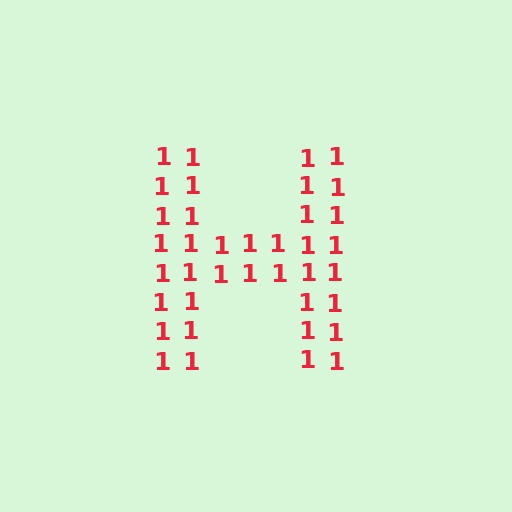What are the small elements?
The small elements are digit 1's.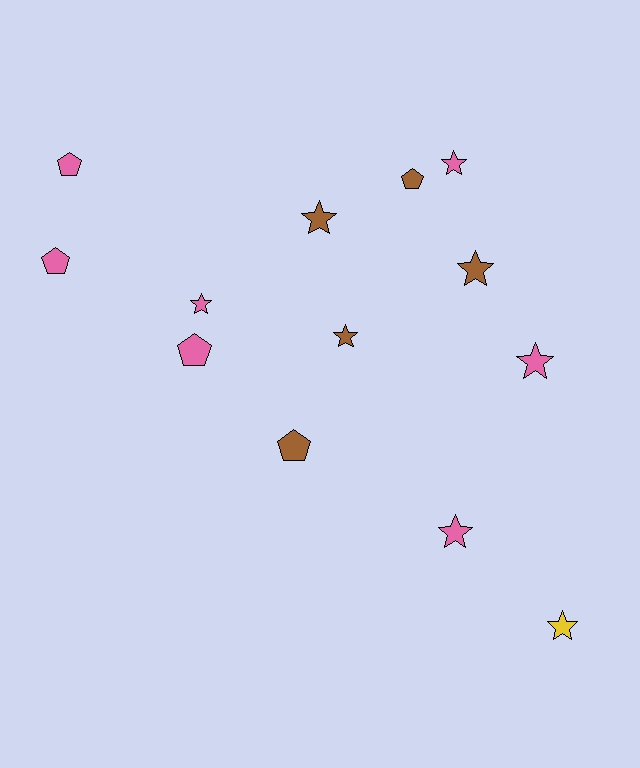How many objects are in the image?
There are 13 objects.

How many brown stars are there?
There are 3 brown stars.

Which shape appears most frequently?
Star, with 8 objects.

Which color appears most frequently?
Pink, with 7 objects.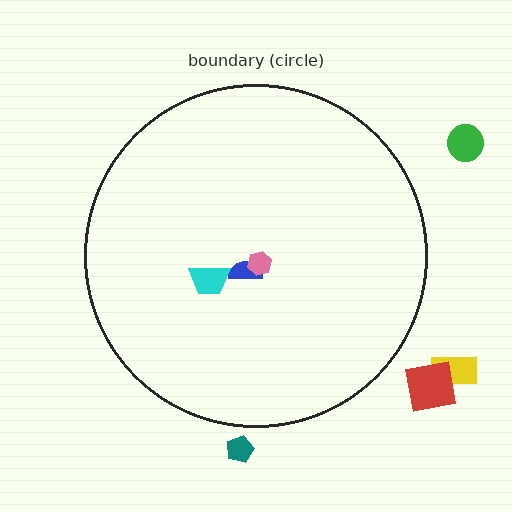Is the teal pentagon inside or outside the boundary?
Outside.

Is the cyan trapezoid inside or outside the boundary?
Inside.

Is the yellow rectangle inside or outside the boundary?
Outside.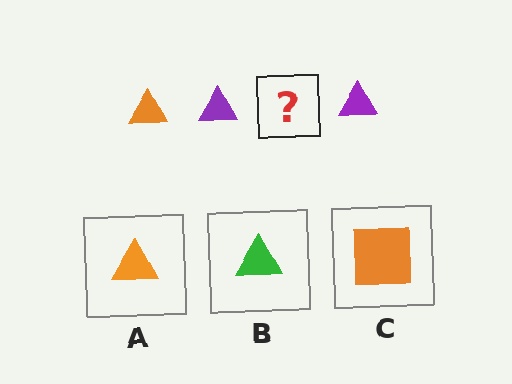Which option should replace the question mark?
Option A.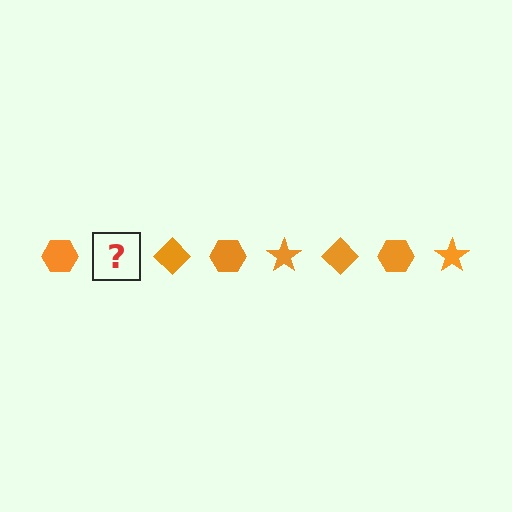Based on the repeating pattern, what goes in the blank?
The blank should be an orange star.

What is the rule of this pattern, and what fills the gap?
The rule is that the pattern cycles through hexagon, star, diamond shapes in orange. The gap should be filled with an orange star.